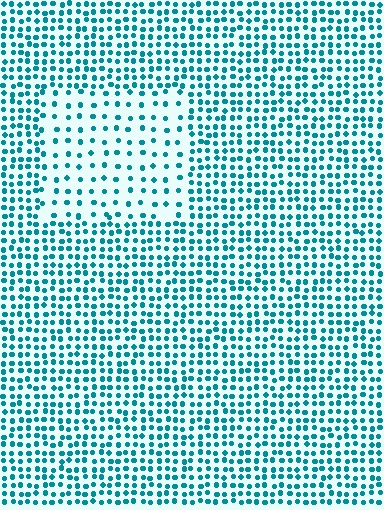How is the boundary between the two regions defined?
The boundary is defined by a change in element density (approximately 2.3x ratio). All elements are the same color, size, and shape.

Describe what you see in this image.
The image contains small teal elements arranged at two different densities. A rectangle-shaped region is visible where the elements are less densely packed than the surrounding area.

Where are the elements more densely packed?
The elements are more densely packed outside the rectangle boundary.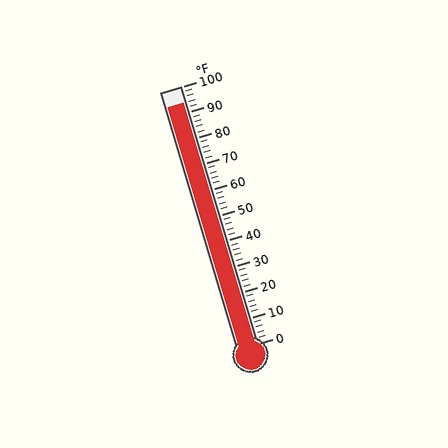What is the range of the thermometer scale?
The thermometer scale ranges from 0°F to 100°F.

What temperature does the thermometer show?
The thermometer shows approximately 94°F.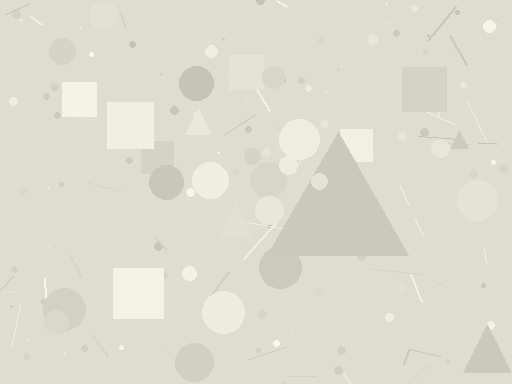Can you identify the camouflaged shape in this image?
The camouflaged shape is a triangle.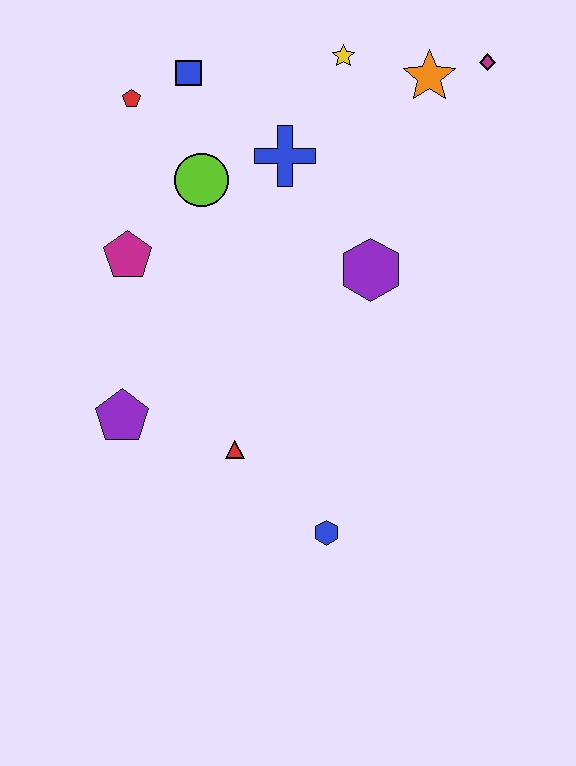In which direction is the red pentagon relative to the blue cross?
The red pentagon is to the left of the blue cross.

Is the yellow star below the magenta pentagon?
No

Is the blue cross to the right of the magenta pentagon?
Yes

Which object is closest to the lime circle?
The blue cross is closest to the lime circle.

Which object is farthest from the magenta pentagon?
The magenta diamond is farthest from the magenta pentagon.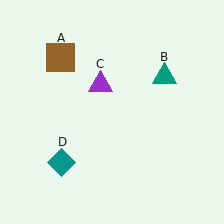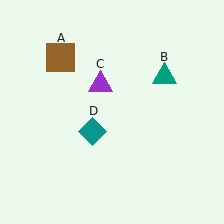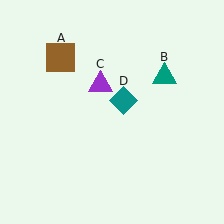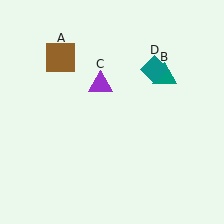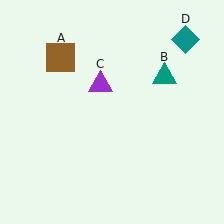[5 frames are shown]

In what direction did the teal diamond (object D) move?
The teal diamond (object D) moved up and to the right.